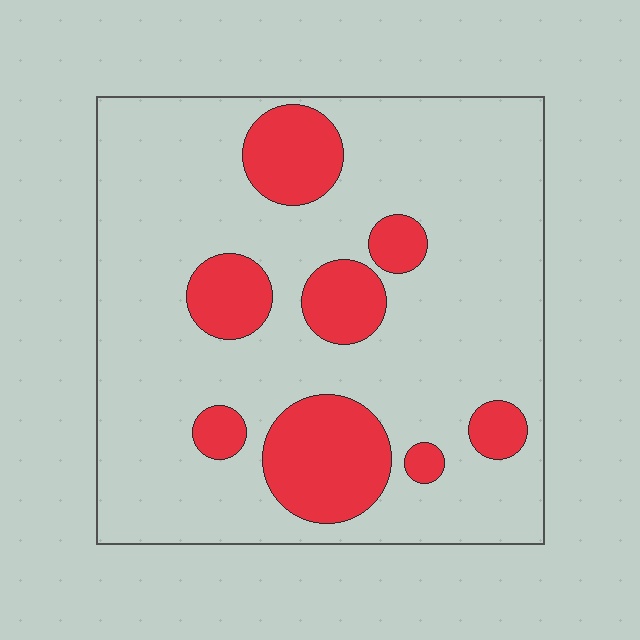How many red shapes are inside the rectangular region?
8.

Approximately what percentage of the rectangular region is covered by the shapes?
Approximately 20%.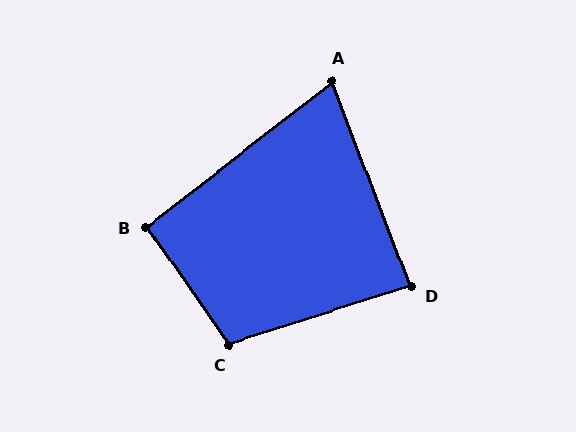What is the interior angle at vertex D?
Approximately 87 degrees (approximately right).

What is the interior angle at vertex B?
Approximately 93 degrees (approximately right).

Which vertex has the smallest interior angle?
A, at approximately 73 degrees.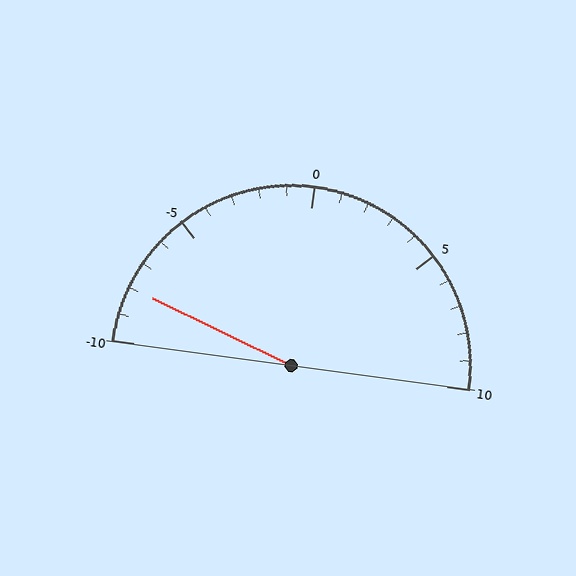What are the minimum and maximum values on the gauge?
The gauge ranges from -10 to 10.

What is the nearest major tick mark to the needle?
The nearest major tick mark is -10.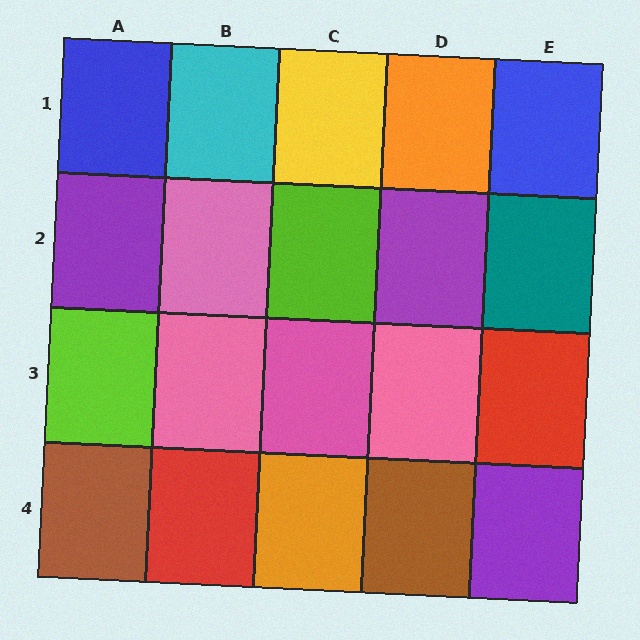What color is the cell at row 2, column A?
Purple.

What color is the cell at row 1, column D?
Orange.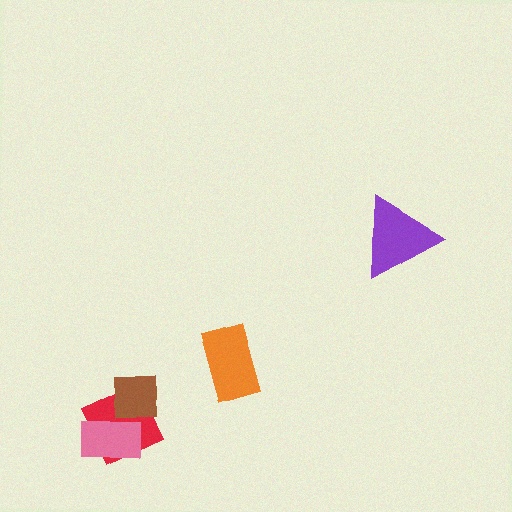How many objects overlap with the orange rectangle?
0 objects overlap with the orange rectangle.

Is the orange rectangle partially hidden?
No, no other shape covers it.